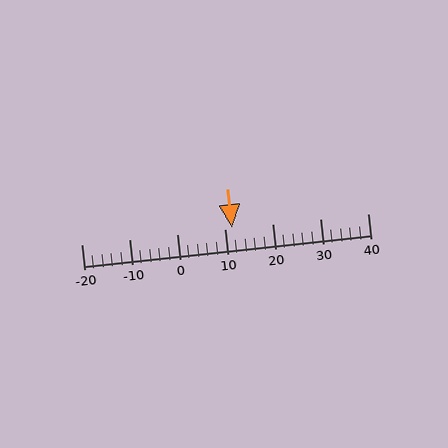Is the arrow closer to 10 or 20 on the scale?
The arrow is closer to 10.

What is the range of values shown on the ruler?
The ruler shows values from -20 to 40.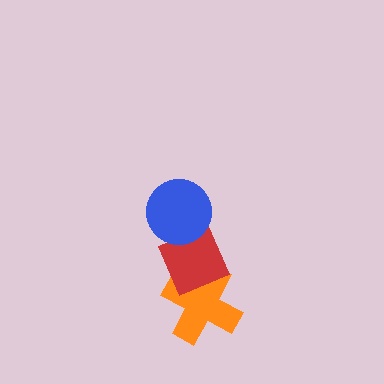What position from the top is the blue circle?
The blue circle is 1st from the top.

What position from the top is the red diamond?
The red diamond is 2nd from the top.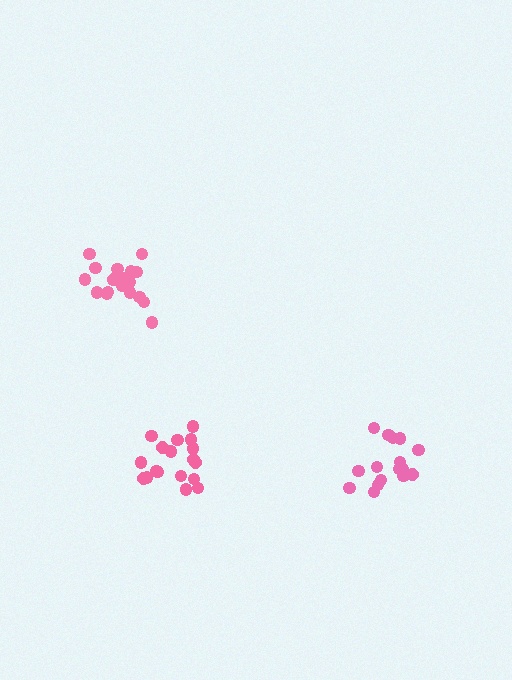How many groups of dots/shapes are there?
There are 3 groups.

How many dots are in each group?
Group 1: 18 dots, Group 2: 16 dots, Group 3: 20 dots (54 total).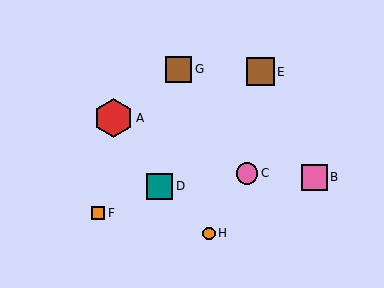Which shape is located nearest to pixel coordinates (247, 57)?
The brown square (labeled E) at (260, 72) is nearest to that location.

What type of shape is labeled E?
Shape E is a brown square.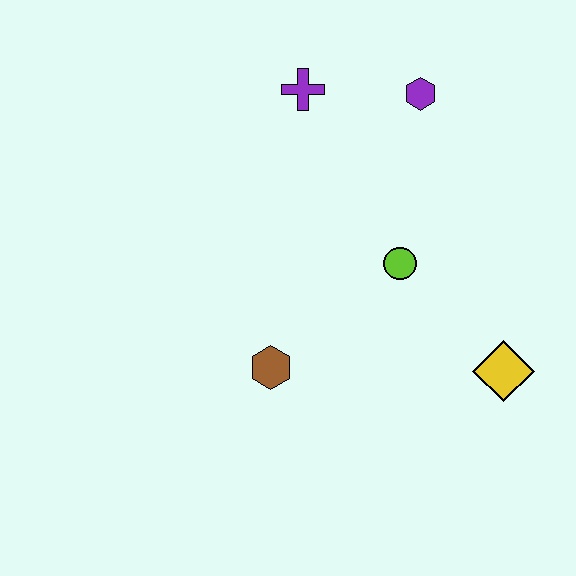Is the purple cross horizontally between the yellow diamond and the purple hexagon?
No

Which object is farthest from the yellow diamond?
The purple cross is farthest from the yellow diamond.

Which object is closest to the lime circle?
The yellow diamond is closest to the lime circle.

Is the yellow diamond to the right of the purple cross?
Yes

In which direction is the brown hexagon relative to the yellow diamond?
The brown hexagon is to the left of the yellow diamond.